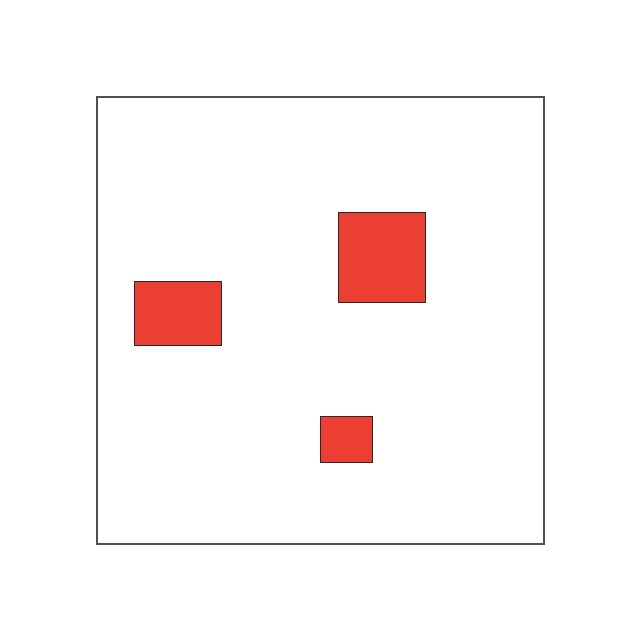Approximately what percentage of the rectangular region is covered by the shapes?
Approximately 10%.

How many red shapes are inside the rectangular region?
3.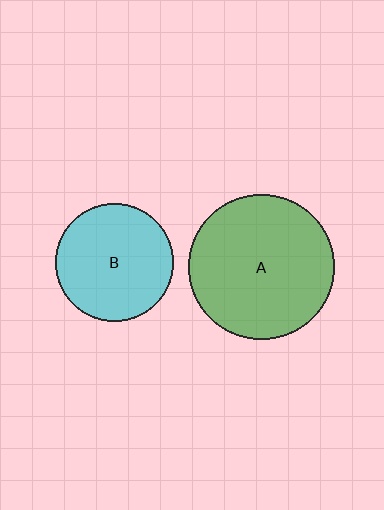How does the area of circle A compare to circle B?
Approximately 1.5 times.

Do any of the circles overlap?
No, none of the circles overlap.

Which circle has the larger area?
Circle A (green).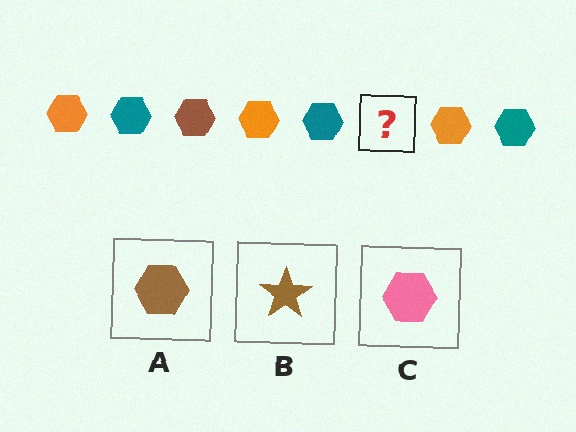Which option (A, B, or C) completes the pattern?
A.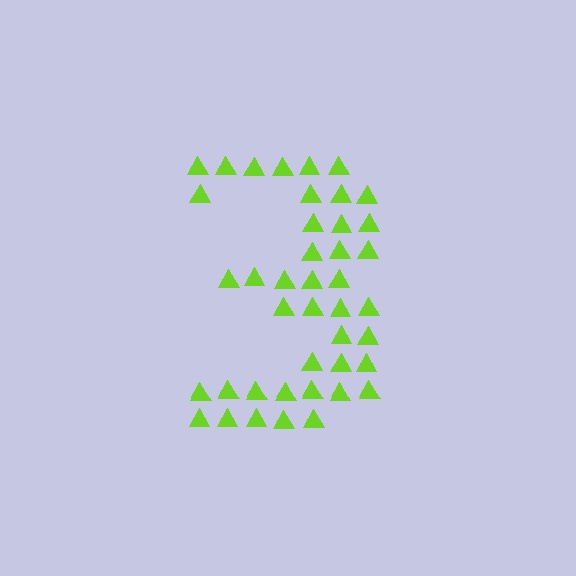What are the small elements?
The small elements are triangles.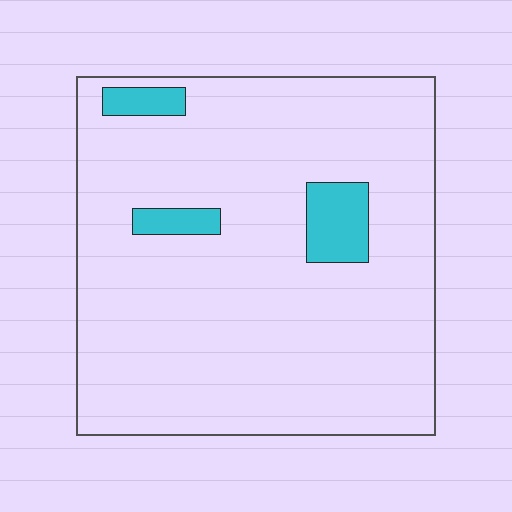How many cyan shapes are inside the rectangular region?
3.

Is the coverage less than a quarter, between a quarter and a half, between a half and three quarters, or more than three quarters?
Less than a quarter.